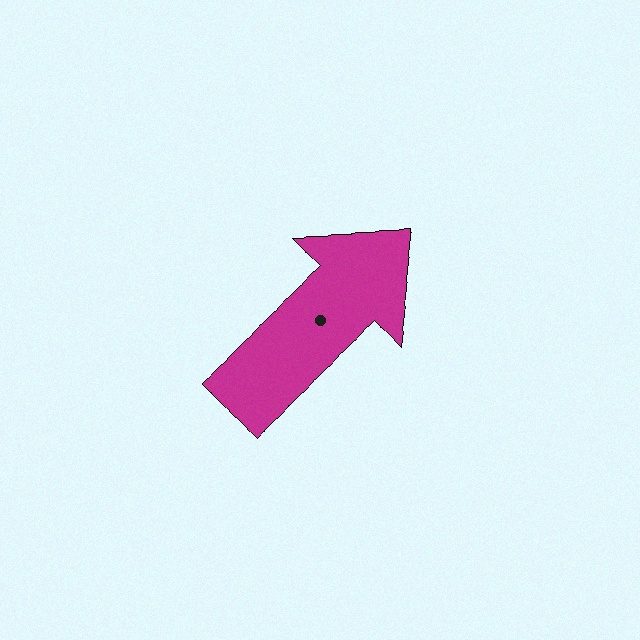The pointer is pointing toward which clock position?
Roughly 2 o'clock.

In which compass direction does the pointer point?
Northeast.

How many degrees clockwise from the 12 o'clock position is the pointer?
Approximately 47 degrees.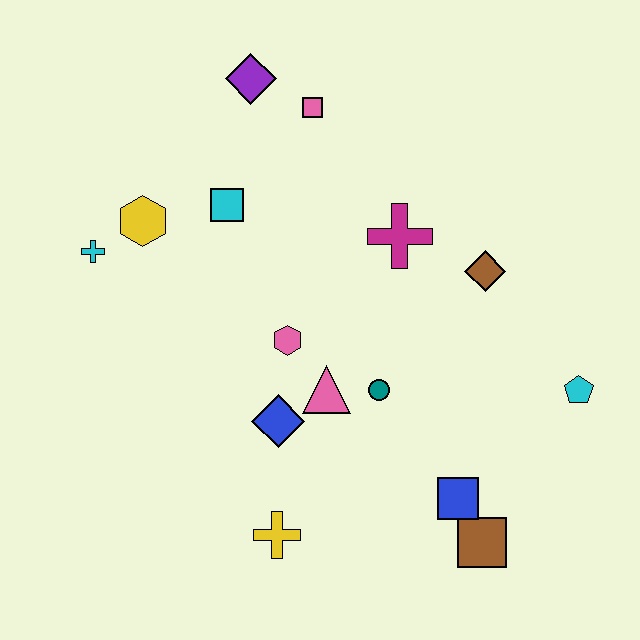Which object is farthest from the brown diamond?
The cyan cross is farthest from the brown diamond.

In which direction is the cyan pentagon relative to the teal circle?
The cyan pentagon is to the right of the teal circle.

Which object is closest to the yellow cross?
The blue diamond is closest to the yellow cross.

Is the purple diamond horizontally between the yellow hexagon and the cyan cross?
No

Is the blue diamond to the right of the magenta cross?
No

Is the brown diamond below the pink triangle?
No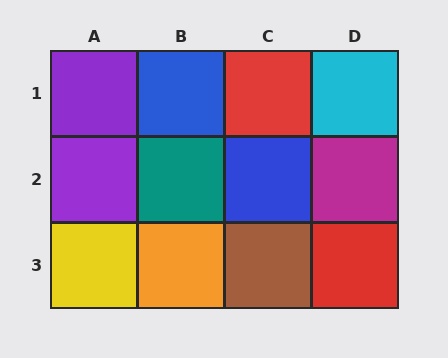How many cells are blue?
2 cells are blue.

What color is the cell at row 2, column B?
Teal.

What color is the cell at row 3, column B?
Orange.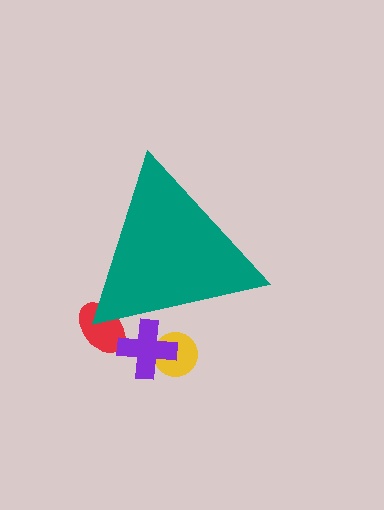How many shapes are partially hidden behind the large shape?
3 shapes are partially hidden.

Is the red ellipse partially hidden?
Yes, the red ellipse is partially hidden behind the teal triangle.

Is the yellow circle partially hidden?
Yes, the yellow circle is partially hidden behind the teal triangle.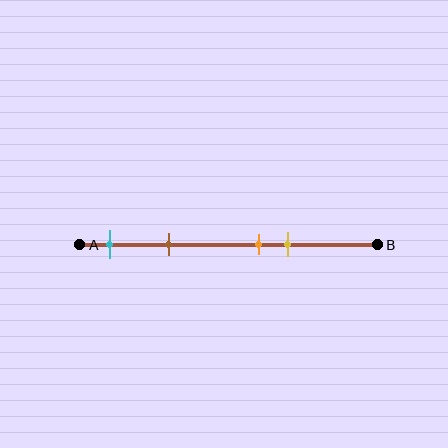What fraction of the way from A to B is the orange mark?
The orange mark is approximately 60% (0.6) of the way from A to B.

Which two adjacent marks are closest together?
The orange and yellow marks are the closest adjacent pair.